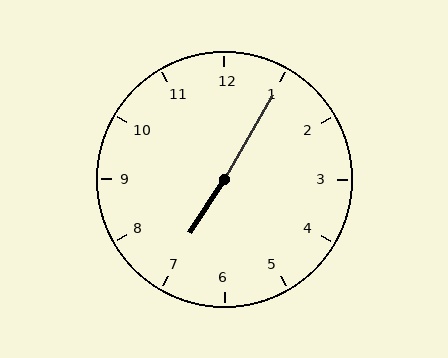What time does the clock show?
7:05.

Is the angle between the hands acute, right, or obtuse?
It is obtuse.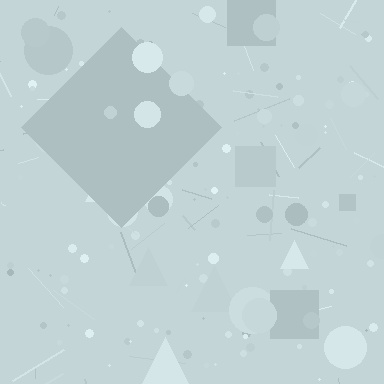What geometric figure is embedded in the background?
A diamond is embedded in the background.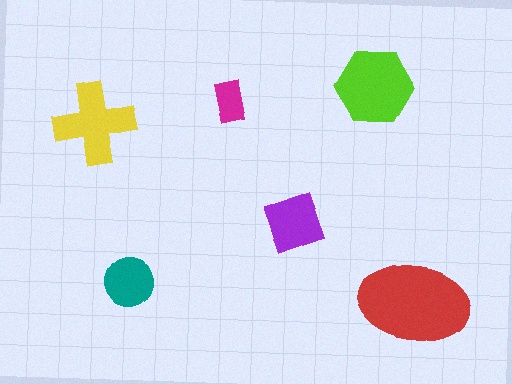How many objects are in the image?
There are 6 objects in the image.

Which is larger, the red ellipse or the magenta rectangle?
The red ellipse.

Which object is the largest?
The red ellipse.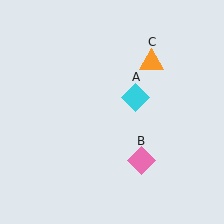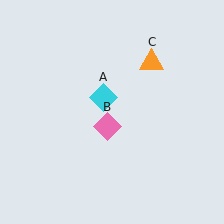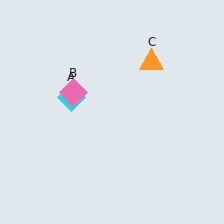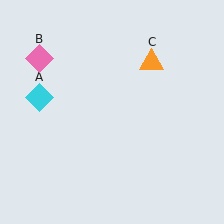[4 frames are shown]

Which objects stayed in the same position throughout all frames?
Orange triangle (object C) remained stationary.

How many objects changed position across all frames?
2 objects changed position: cyan diamond (object A), pink diamond (object B).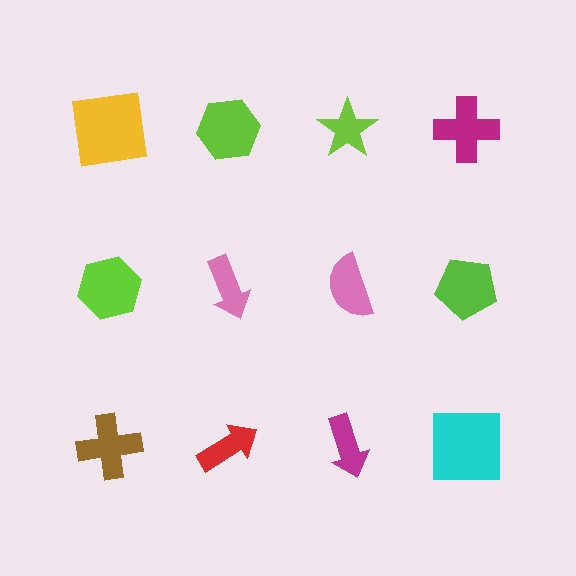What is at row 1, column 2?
A lime hexagon.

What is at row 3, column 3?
A magenta arrow.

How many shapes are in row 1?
4 shapes.